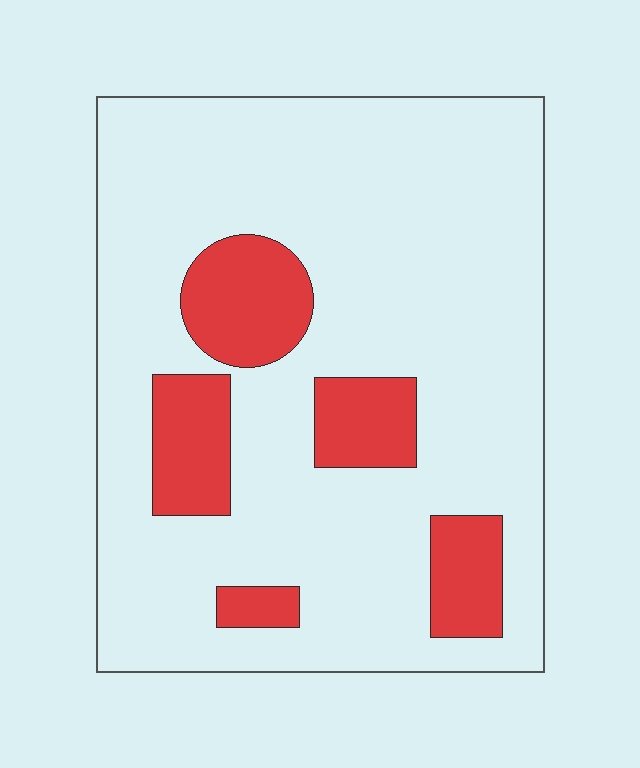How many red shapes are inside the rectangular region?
5.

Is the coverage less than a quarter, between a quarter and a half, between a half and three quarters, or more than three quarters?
Less than a quarter.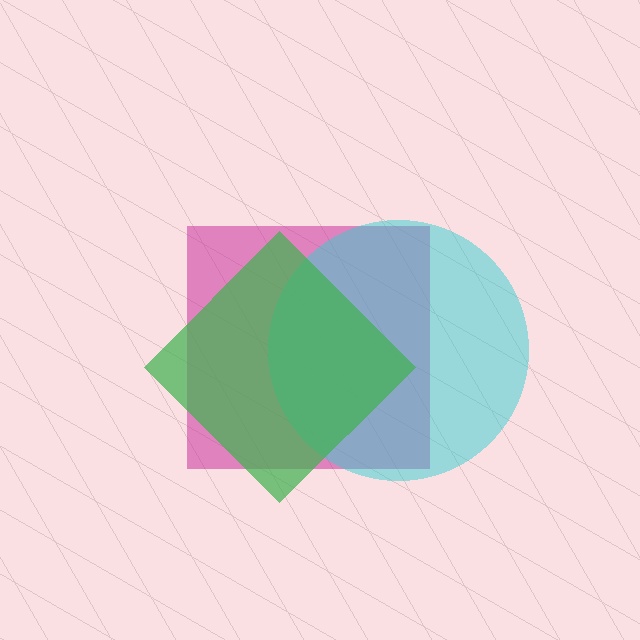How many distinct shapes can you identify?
There are 3 distinct shapes: a magenta square, a cyan circle, a green diamond.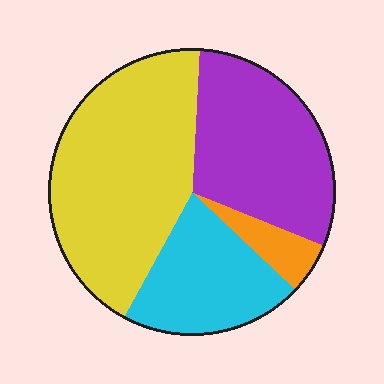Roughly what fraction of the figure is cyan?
Cyan covers 21% of the figure.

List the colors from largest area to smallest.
From largest to smallest: yellow, purple, cyan, orange.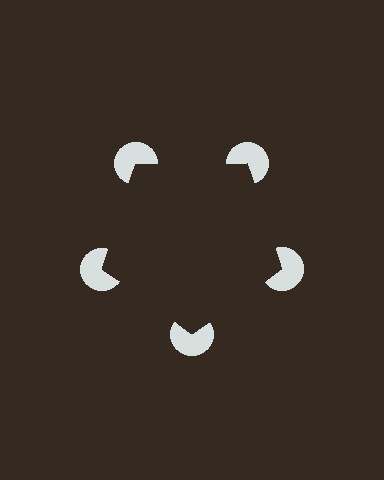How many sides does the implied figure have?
5 sides.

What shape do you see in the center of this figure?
An illusory pentagon — its edges are inferred from the aligned wedge cuts in the pac-man discs, not physically drawn.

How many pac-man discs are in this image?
There are 5 — one at each vertex of the illusory pentagon.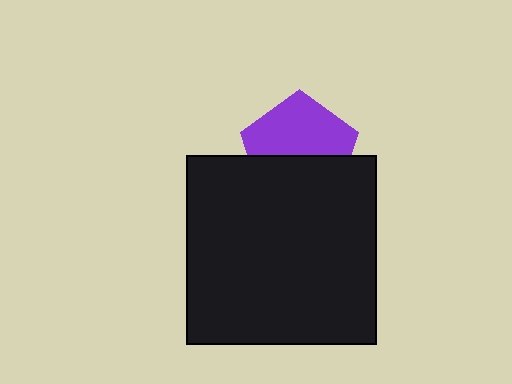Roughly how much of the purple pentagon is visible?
About half of it is visible (roughly 55%).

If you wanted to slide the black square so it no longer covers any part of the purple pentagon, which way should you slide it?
Slide it down — that is the most direct way to separate the two shapes.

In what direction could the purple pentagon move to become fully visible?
The purple pentagon could move up. That would shift it out from behind the black square entirely.